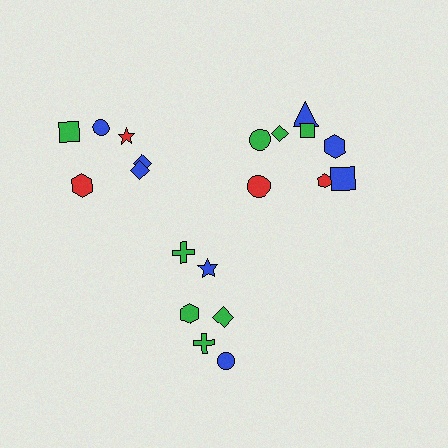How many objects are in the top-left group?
There are 6 objects.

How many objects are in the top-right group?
There are 8 objects.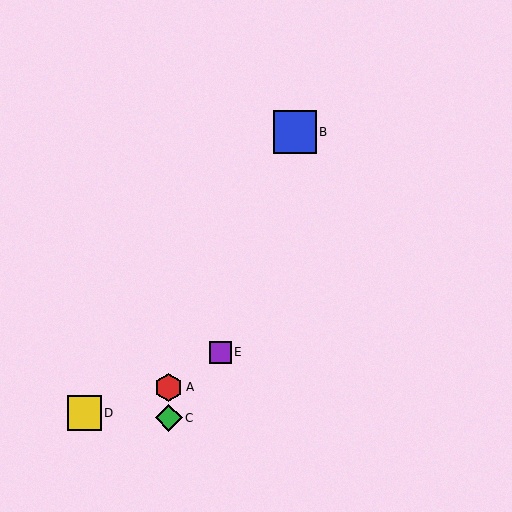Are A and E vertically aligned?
No, A is at x≈169 and E is at x≈221.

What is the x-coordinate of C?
Object C is at x≈169.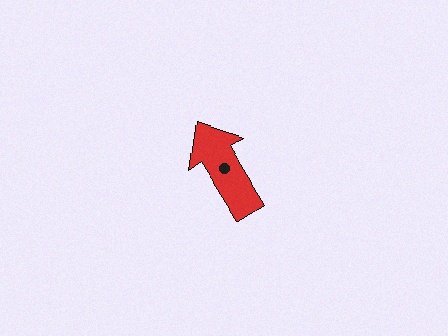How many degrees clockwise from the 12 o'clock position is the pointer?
Approximately 328 degrees.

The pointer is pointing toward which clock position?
Roughly 11 o'clock.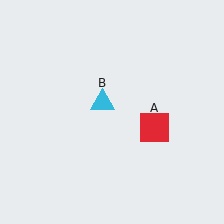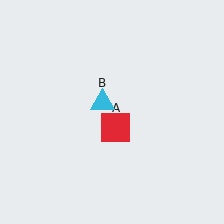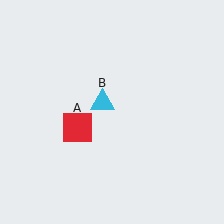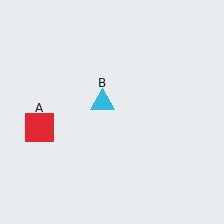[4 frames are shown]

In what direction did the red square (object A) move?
The red square (object A) moved left.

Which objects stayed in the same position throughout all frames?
Cyan triangle (object B) remained stationary.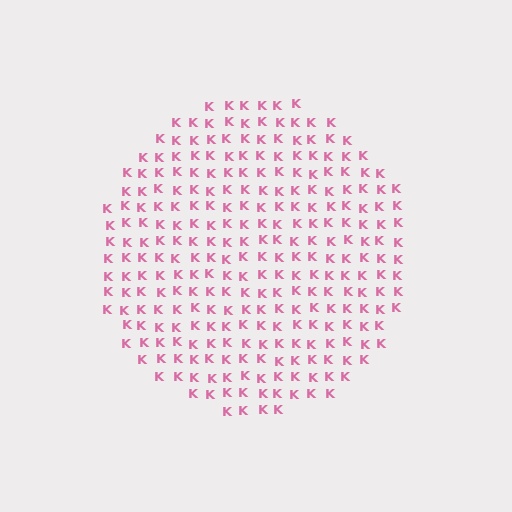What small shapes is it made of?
It is made of small letter K's.